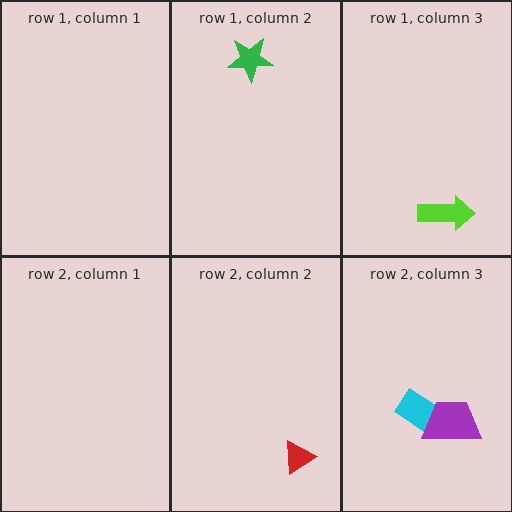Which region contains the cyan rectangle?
The row 2, column 3 region.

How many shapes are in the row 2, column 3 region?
2.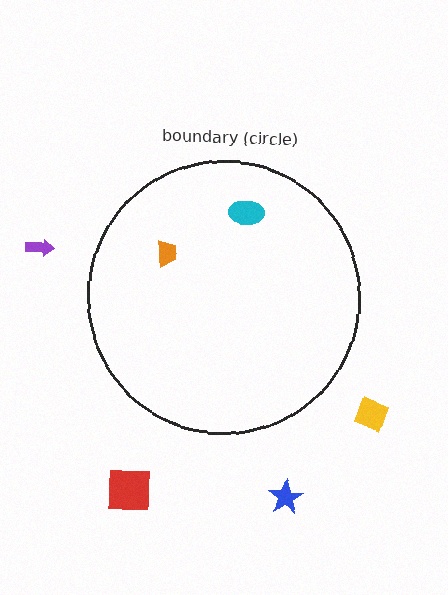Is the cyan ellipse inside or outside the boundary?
Inside.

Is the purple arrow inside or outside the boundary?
Outside.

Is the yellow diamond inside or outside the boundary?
Outside.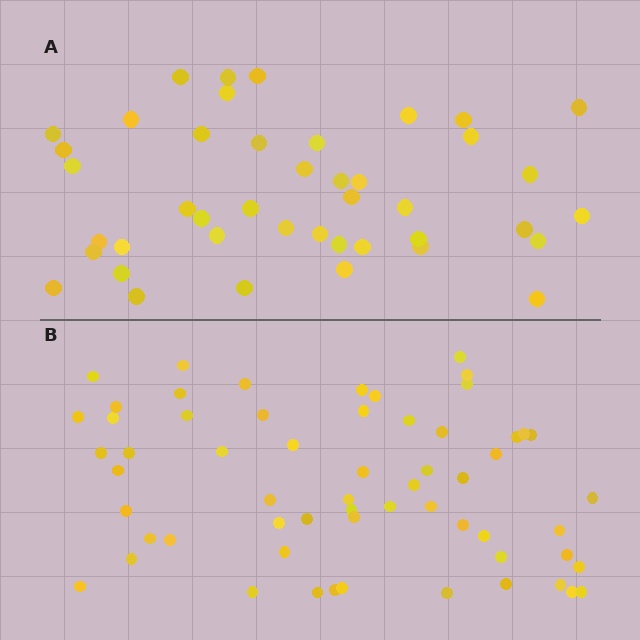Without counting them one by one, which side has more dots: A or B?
Region B (the bottom region) has more dots.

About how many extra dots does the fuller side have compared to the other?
Region B has approximately 15 more dots than region A.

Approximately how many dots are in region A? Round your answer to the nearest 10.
About 40 dots. (The exact count is 43, which rounds to 40.)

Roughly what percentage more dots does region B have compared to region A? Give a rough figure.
About 40% more.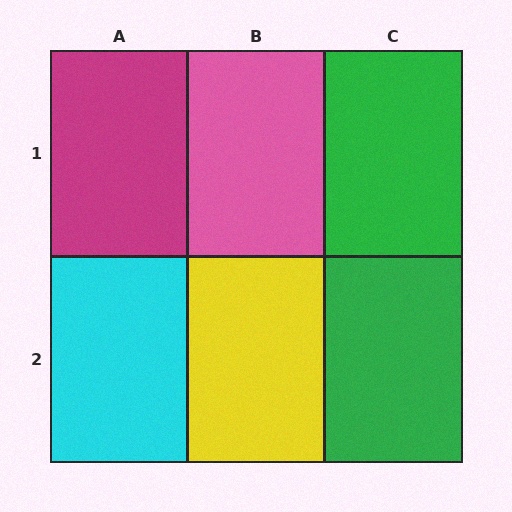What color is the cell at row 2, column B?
Yellow.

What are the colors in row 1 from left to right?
Magenta, pink, green.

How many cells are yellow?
1 cell is yellow.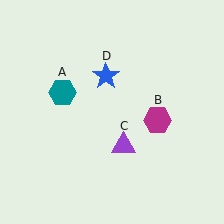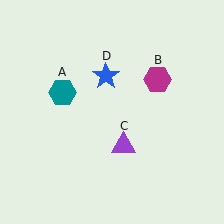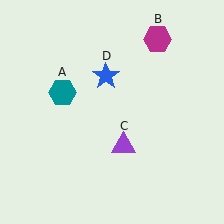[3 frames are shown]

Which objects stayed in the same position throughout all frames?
Teal hexagon (object A) and purple triangle (object C) and blue star (object D) remained stationary.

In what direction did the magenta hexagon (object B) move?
The magenta hexagon (object B) moved up.